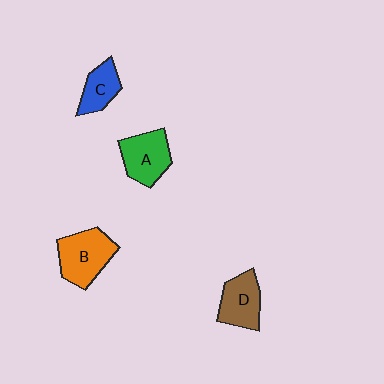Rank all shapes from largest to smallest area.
From largest to smallest: B (orange), A (green), D (brown), C (blue).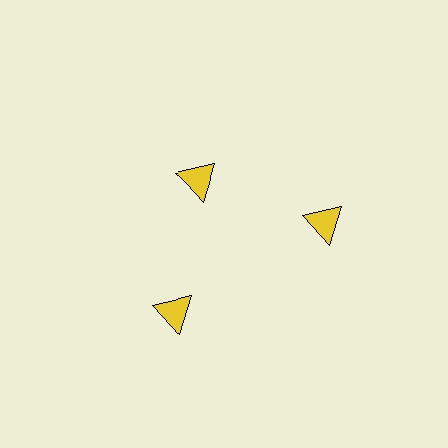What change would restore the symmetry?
The symmetry would be restored by moving it outward, back onto the ring so that all 3 triangles sit at equal angles and equal distance from the center.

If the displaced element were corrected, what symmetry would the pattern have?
It would have 3-fold rotational symmetry — the pattern would map onto itself every 120 degrees.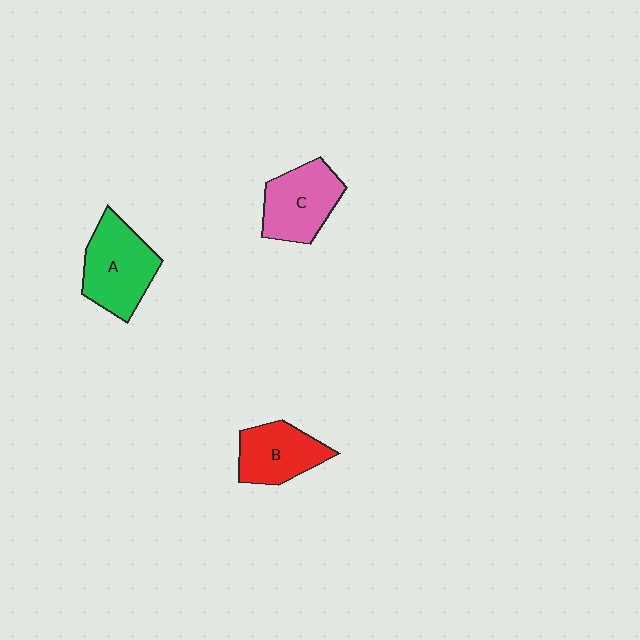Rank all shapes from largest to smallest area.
From largest to smallest: A (green), C (pink), B (red).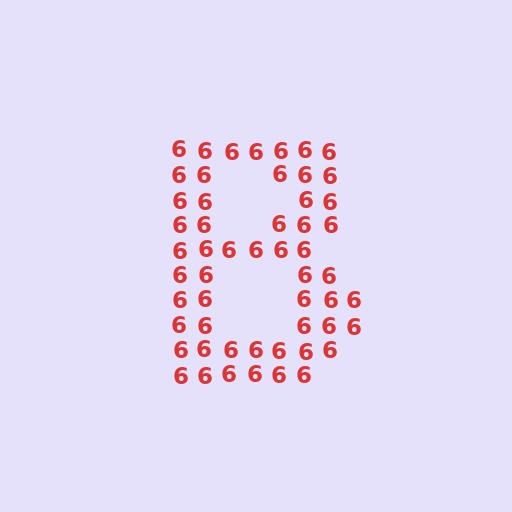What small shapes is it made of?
It is made of small digit 6's.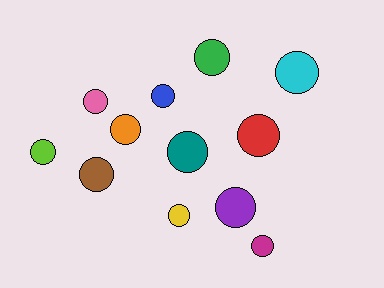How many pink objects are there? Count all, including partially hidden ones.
There is 1 pink object.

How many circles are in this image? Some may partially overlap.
There are 12 circles.